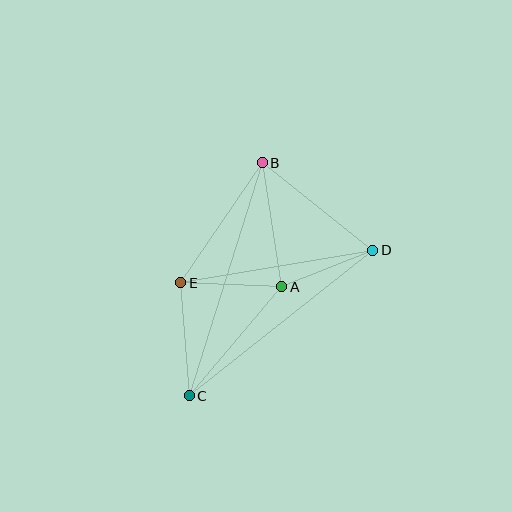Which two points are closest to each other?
Points A and D are closest to each other.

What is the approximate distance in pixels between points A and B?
The distance between A and B is approximately 126 pixels.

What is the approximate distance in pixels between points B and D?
The distance between B and D is approximately 141 pixels.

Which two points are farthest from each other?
Points B and C are farthest from each other.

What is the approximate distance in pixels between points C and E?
The distance between C and E is approximately 113 pixels.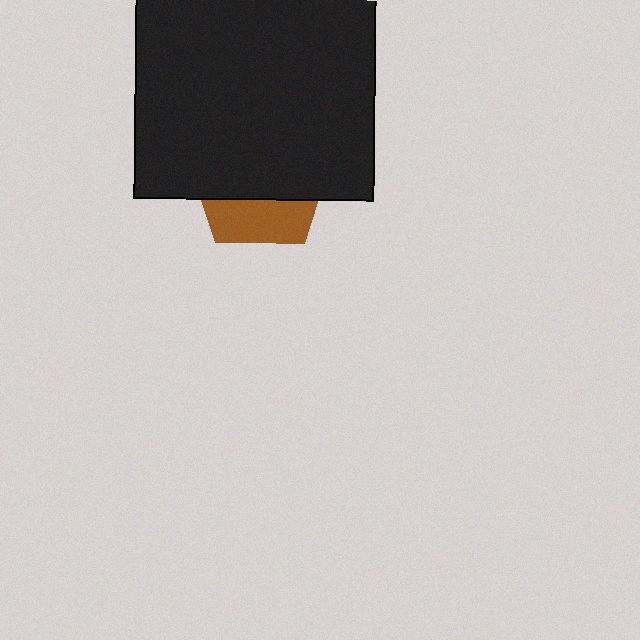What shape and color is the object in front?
The object in front is a black square.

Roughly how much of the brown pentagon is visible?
A small part of it is visible (roughly 32%).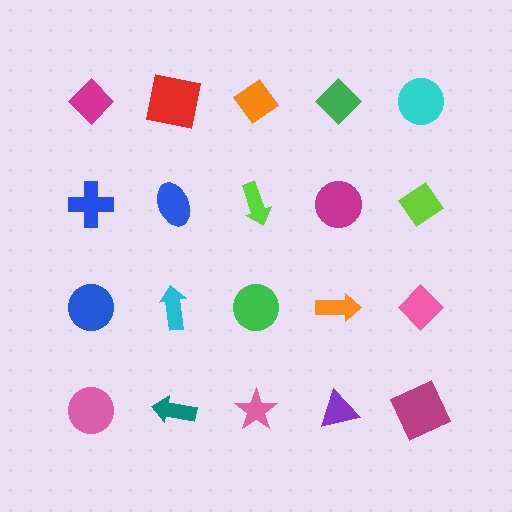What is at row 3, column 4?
An orange arrow.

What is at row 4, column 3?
A pink star.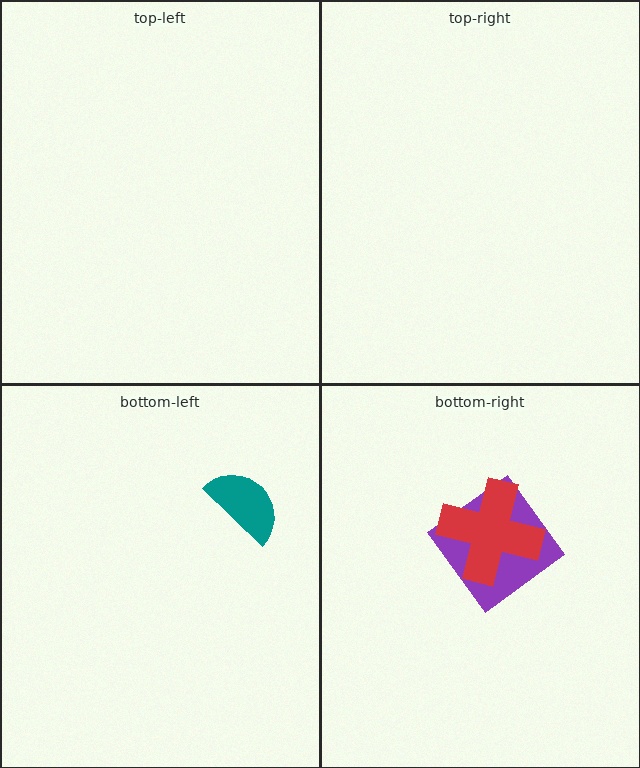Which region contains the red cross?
The bottom-right region.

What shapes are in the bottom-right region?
The purple diamond, the red cross.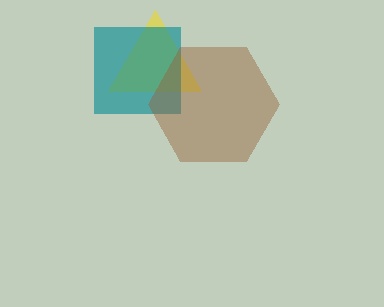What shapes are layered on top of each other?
The layered shapes are: a yellow triangle, a teal square, a brown hexagon.